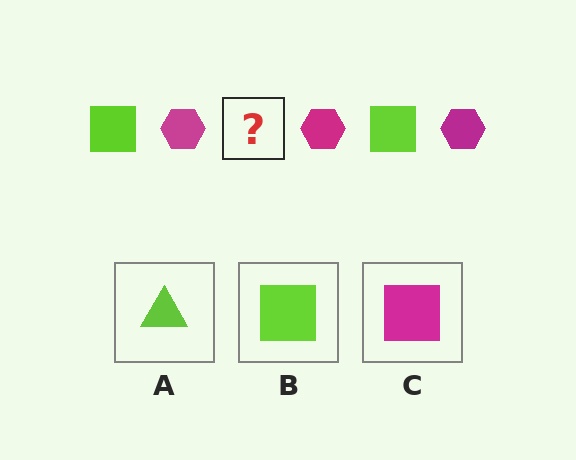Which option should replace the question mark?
Option B.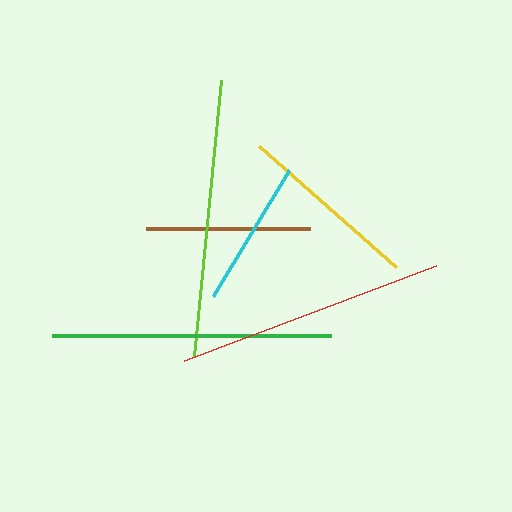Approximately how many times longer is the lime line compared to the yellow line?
The lime line is approximately 1.5 times the length of the yellow line.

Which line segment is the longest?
The green line is the longest at approximately 279 pixels.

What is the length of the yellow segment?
The yellow segment is approximately 182 pixels long.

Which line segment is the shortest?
The cyan line is the shortest at approximately 147 pixels.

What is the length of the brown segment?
The brown segment is approximately 163 pixels long.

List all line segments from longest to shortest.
From longest to shortest: green, lime, red, yellow, brown, cyan.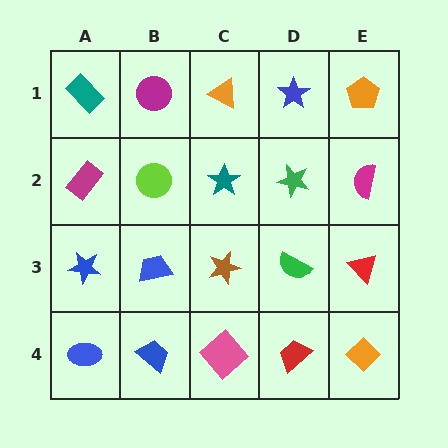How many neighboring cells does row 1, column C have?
3.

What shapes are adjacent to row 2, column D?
A blue star (row 1, column D), a green semicircle (row 3, column D), a teal star (row 2, column C), a magenta semicircle (row 2, column E).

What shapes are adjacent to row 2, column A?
A teal rectangle (row 1, column A), a blue star (row 3, column A), a lime circle (row 2, column B).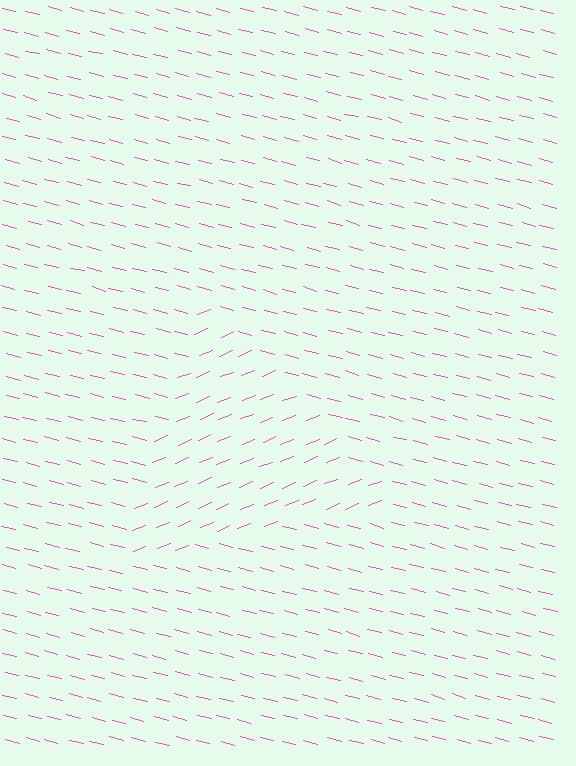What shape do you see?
I see a triangle.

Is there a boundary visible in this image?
Yes, there is a texture boundary formed by a change in line orientation.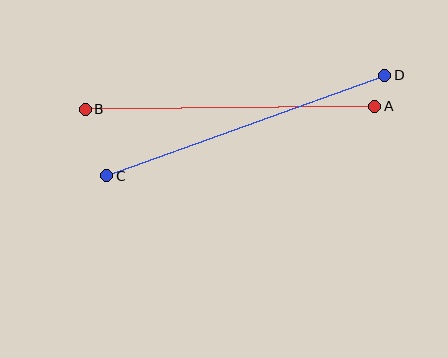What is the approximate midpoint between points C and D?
The midpoint is at approximately (246, 126) pixels.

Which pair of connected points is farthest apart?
Points C and D are farthest apart.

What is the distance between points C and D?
The distance is approximately 296 pixels.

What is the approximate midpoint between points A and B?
The midpoint is at approximately (230, 108) pixels.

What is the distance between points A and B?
The distance is approximately 290 pixels.